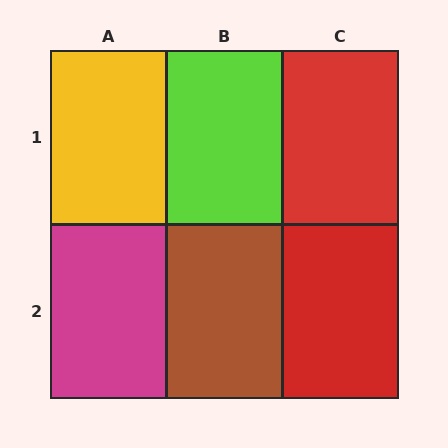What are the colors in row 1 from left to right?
Yellow, lime, red.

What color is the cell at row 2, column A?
Magenta.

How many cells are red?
2 cells are red.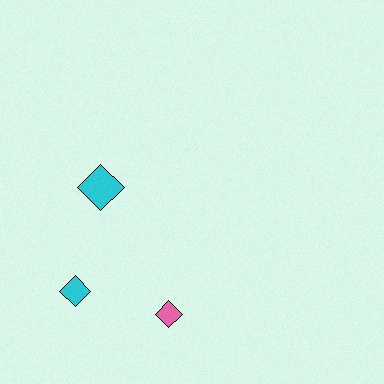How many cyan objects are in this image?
There are 2 cyan objects.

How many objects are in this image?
There are 3 objects.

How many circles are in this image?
There are no circles.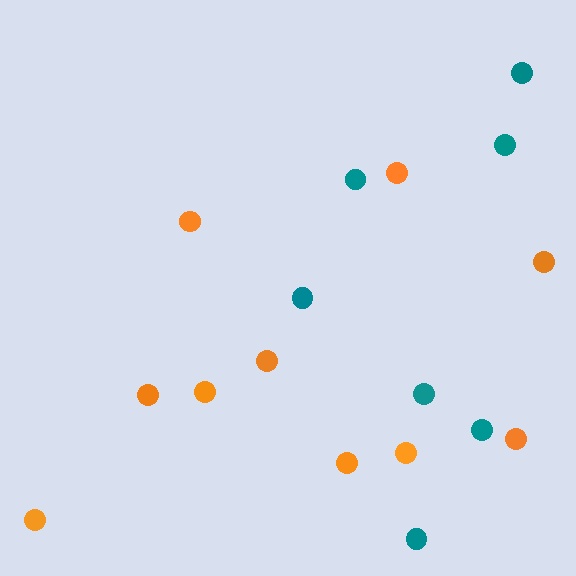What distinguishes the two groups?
There are 2 groups: one group of orange circles (10) and one group of teal circles (7).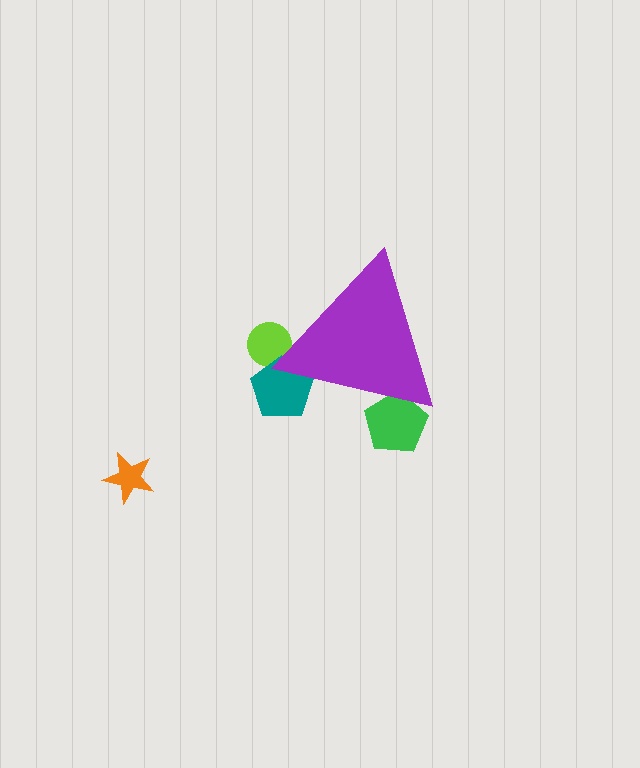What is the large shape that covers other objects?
A purple triangle.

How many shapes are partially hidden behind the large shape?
3 shapes are partially hidden.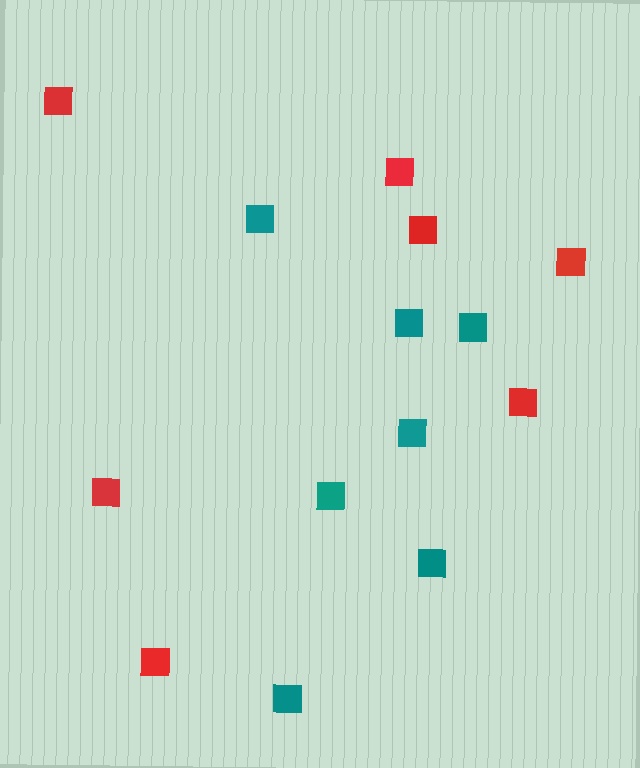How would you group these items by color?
There are 2 groups: one group of teal squares (7) and one group of red squares (7).